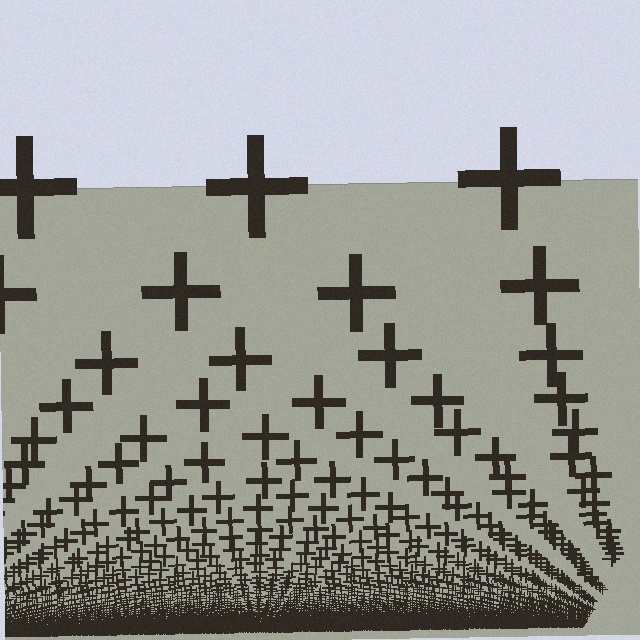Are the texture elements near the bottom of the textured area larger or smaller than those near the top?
Smaller. The gradient is inverted — elements near the bottom are smaller and denser.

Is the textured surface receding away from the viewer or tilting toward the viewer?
The surface appears to tilt toward the viewer. Texture elements get larger and sparser toward the top.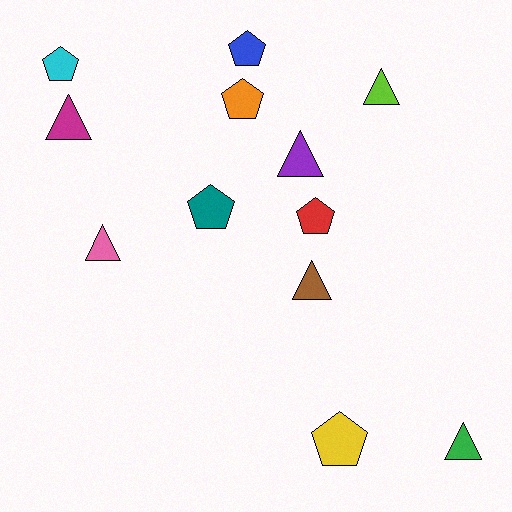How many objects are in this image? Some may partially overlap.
There are 12 objects.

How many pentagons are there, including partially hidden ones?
There are 6 pentagons.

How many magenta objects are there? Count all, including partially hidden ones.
There is 1 magenta object.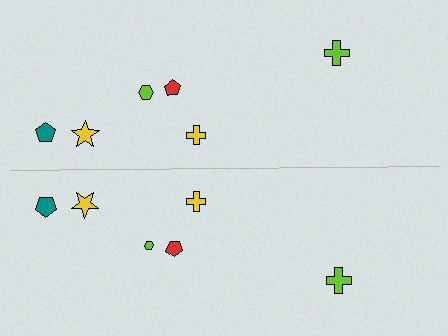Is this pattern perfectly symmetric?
No, the pattern is not perfectly symmetric. The lime hexagon on the bottom side has a different size than its mirror counterpart.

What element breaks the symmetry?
The lime hexagon on the bottom side has a different size than its mirror counterpart.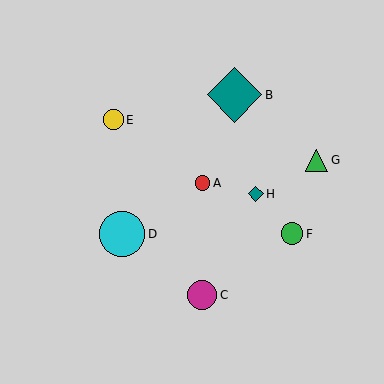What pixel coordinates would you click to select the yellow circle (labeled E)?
Click at (113, 120) to select the yellow circle E.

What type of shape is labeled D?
Shape D is a cyan circle.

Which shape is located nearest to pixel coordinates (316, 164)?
The green triangle (labeled G) at (317, 160) is nearest to that location.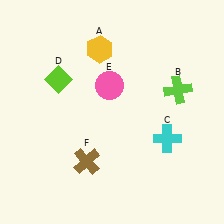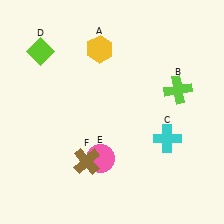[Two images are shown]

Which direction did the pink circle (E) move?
The pink circle (E) moved down.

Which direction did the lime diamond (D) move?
The lime diamond (D) moved up.